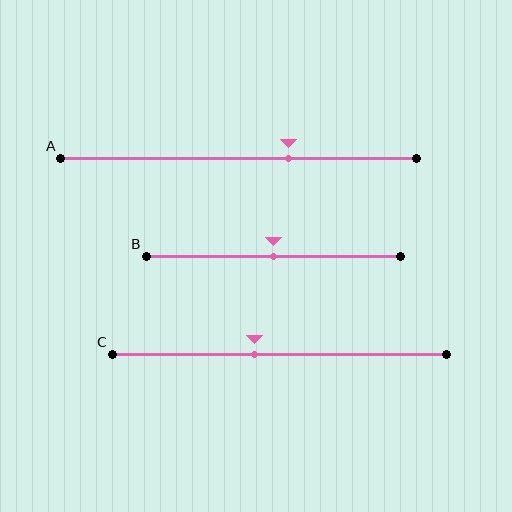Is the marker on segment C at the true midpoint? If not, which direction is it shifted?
No, the marker on segment C is shifted to the left by about 7% of the segment length.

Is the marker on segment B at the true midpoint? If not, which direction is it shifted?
Yes, the marker on segment B is at the true midpoint.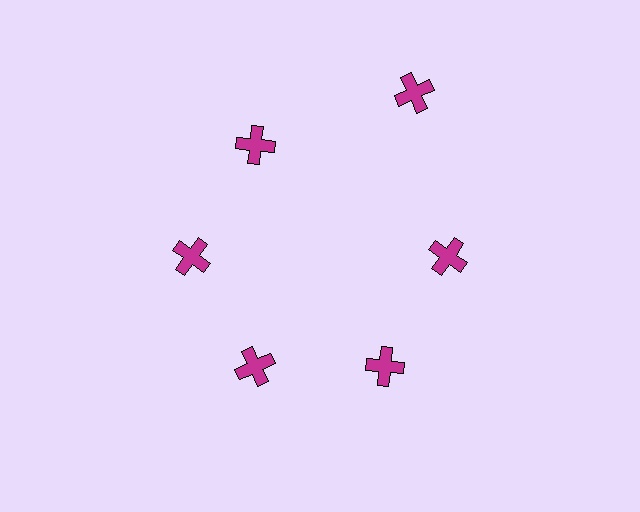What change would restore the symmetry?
The symmetry would be restored by moving it inward, back onto the ring so that all 6 crosses sit at equal angles and equal distance from the center.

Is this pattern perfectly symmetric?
No. The 6 magenta crosses are arranged in a ring, but one element near the 1 o'clock position is pushed outward from the center, breaking the 6-fold rotational symmetry.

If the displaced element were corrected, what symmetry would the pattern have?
It would have 6-fold rotational symmetry — the pattern would map onto itself every 60 degrees.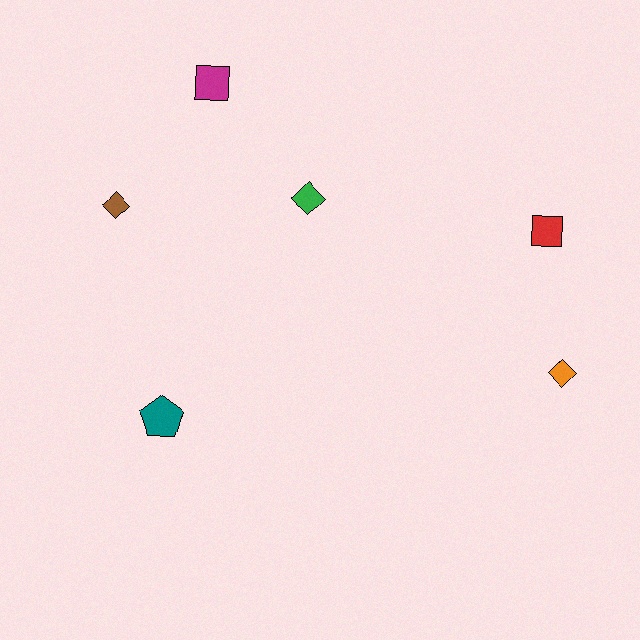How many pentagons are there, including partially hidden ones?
There is 1 pentagon.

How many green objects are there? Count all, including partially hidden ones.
There is 1 green object.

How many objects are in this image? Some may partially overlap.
There are 6 objects.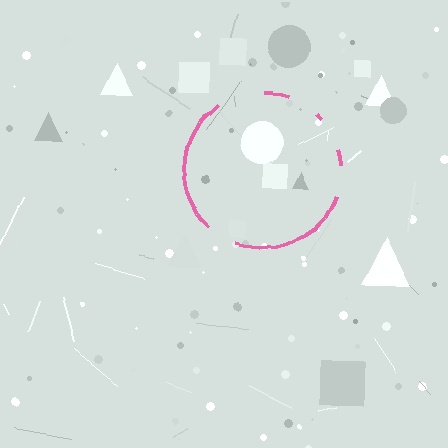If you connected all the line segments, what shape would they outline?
They would outline a circle.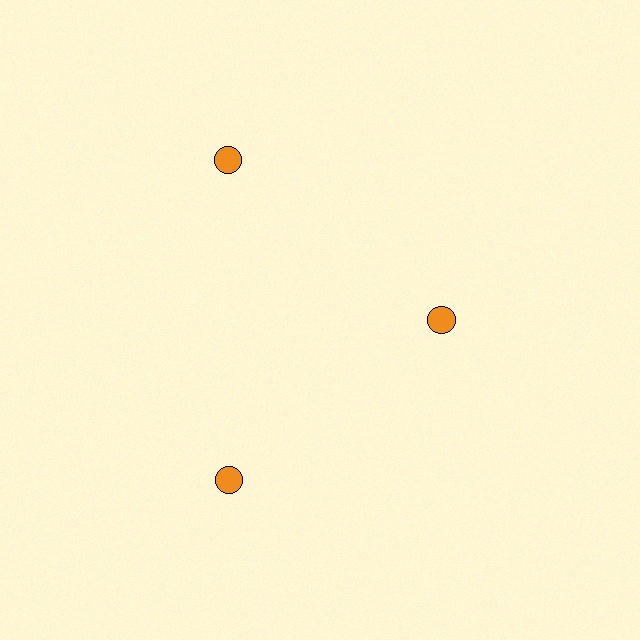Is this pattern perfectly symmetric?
No. The 3 orange circles are arranged in a ring, but one element near the 3 o'clock position is pulled inward toward the center, breaking the 3-fold rotational symmetry.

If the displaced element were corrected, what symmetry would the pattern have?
It would have 3-fold rotational symmetry — the pattern would map onto itself every 120 degrees.